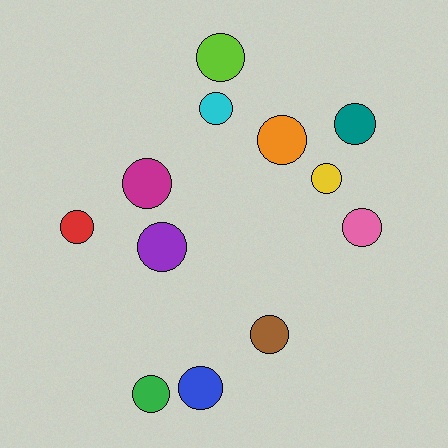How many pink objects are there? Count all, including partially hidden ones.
There is 1 pink object.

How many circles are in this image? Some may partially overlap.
There are 12 circles.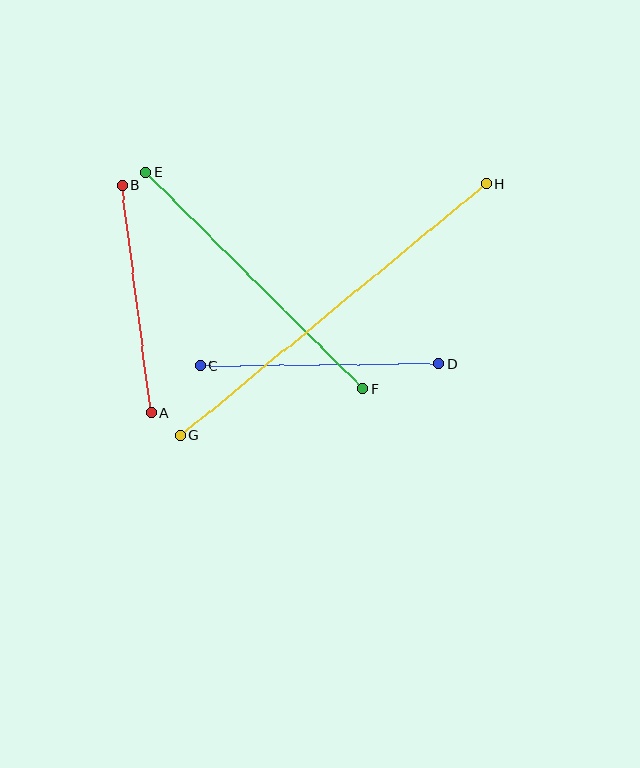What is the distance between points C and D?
The distance is approximately 239 pixels.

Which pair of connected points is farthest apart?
Points G and H are farthest apart.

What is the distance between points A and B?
The distance is approximately 228 pixels.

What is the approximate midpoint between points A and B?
The midpoint is at approximately (136, 299) pixels.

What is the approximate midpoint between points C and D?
The midpoint is at approximately (320, 365) pixels.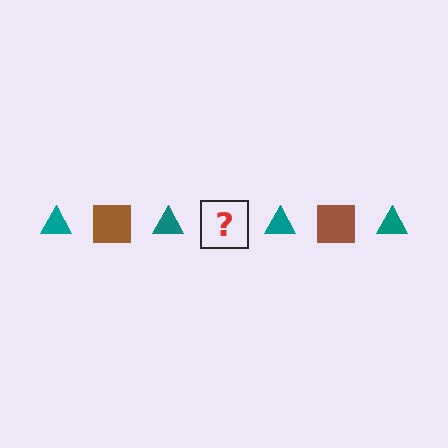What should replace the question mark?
The question mark should be replaced with a brown square.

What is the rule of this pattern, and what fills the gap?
The rule is that the pattern alternates between teal triangle and brown square. The gap should be filled with a brown square.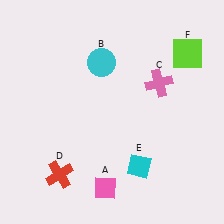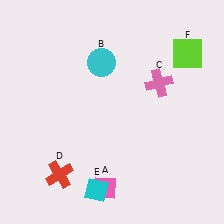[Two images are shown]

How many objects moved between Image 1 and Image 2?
1 object moved between the two images.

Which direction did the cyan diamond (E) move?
The cyan diamond (E) moved left.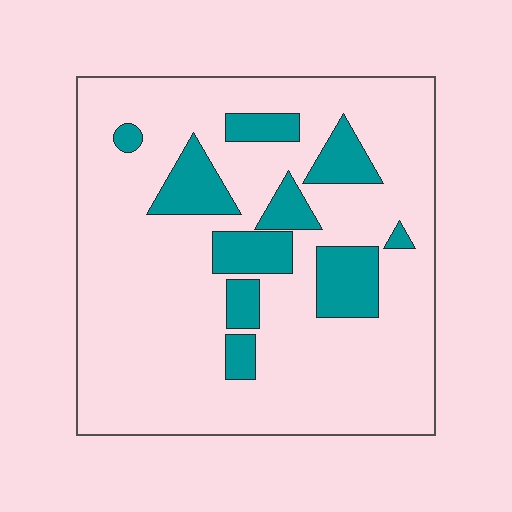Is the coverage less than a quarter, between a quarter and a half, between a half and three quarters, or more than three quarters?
Less than a quarter.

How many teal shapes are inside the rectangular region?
10.